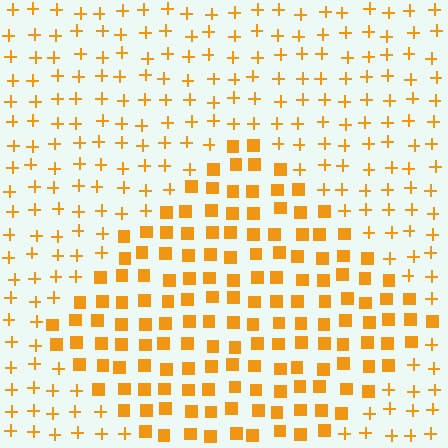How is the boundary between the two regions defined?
The boundary is defined by a change in element shape: squares inside vs. plus signs outside. All elements share the same color and spacing.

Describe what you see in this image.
The image is filled with small orange elements arranged in a uniform grid. A diamond-shaped region contains squares, while the surrounding area contains plus signs. The boundary is defined purely by the change in element shape.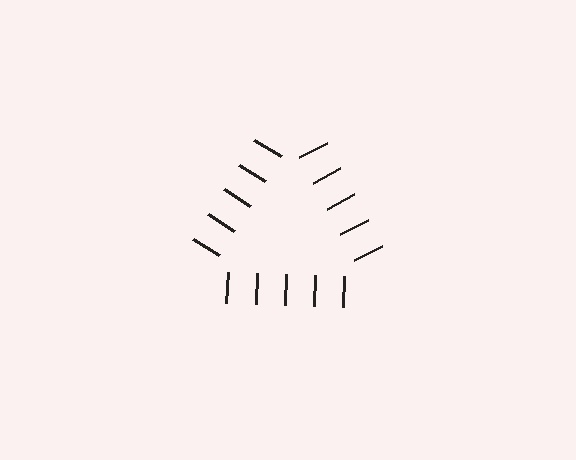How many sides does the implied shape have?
3 sides — the line-ends trace a triangle.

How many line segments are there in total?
15 — 5 along each of the 3 edges.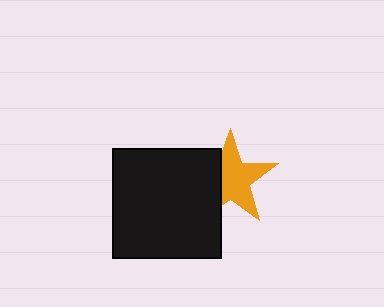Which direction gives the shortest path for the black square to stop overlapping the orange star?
Moving left gives the shortest separation.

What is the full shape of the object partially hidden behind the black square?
The partially hidden object is an orange star.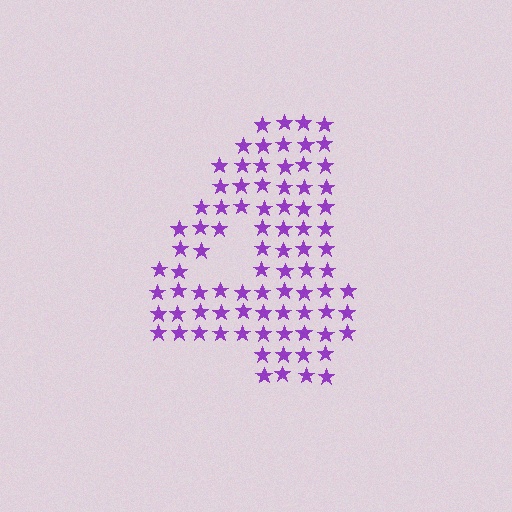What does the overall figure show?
The overall figure shows the digit 4.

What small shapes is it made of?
It is made of small stars.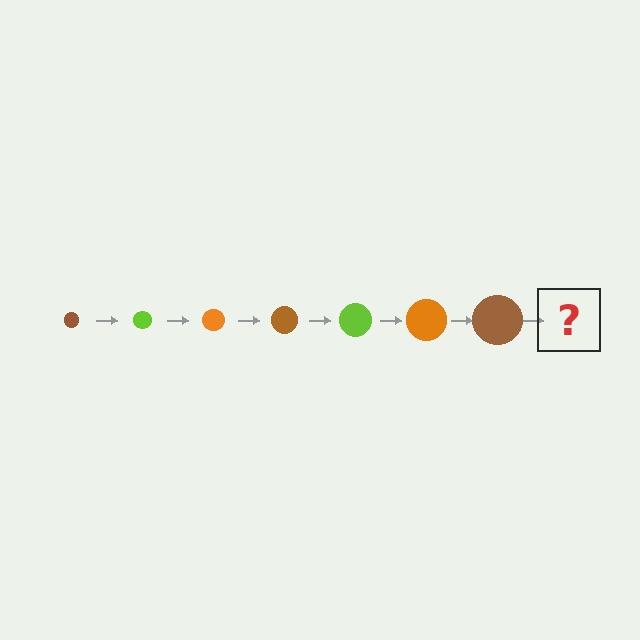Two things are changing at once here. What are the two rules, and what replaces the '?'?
The two rules are that the circle grows larger each step and the color cycles through brown, lime, and orange. The '?' should be a lime circle, larger than the previous one.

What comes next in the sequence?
The next element should be a lime circle, larger than the previous one.